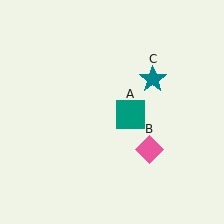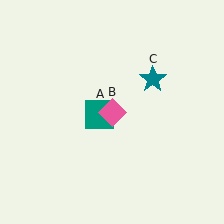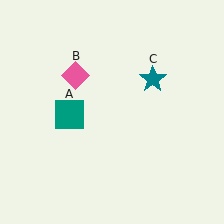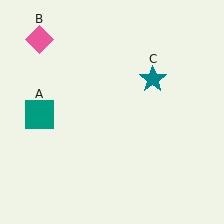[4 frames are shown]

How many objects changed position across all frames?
2 objects changed position: teal square (object A), pink diamond (object B).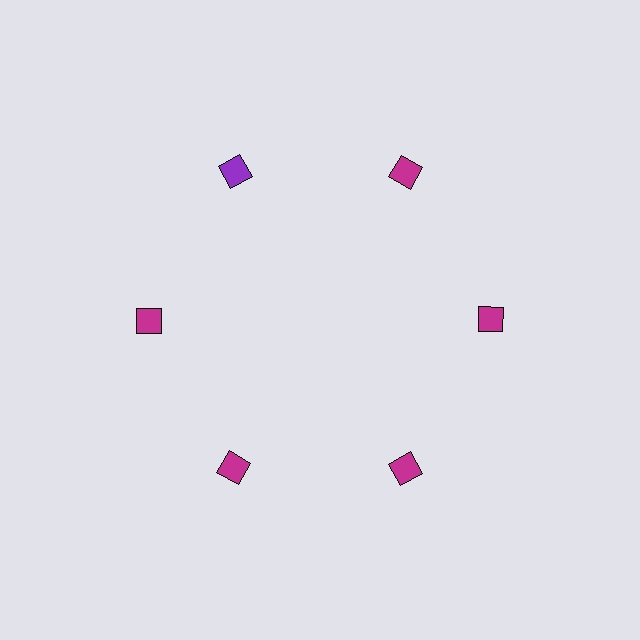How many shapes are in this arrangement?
There are 6 shapes arranged in a ring pattern.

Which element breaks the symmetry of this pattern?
The purple diamond at roughly the 11 o'clock position breaks the symmetry. All other shapes are magenta diamonds.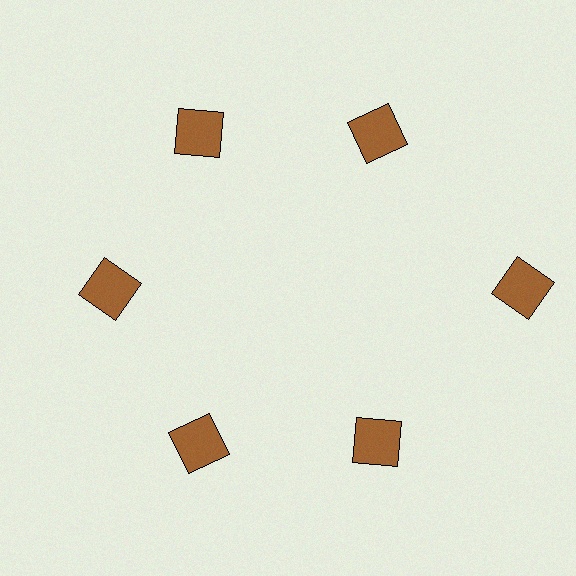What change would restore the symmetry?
The symmetry would be restored by moving it inward, back onto the ring so that all 6 squares sit at equal angles and equal distance from the center.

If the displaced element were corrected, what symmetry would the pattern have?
It would have 6-fold rotational symmetry — the pattern would map onto itself every 60 degrees.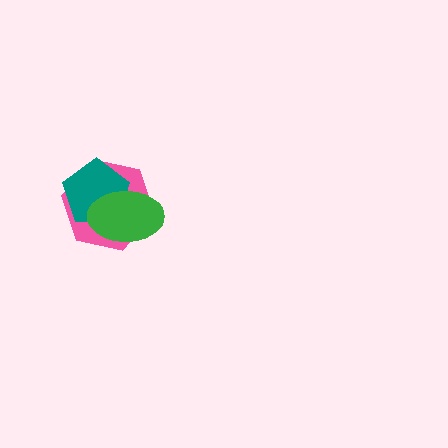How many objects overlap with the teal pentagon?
2 objects overlap with the teal pentagon.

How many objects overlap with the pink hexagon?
2 objects overlap with the pink hexagon.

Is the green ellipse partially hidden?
No, no other shape covers it.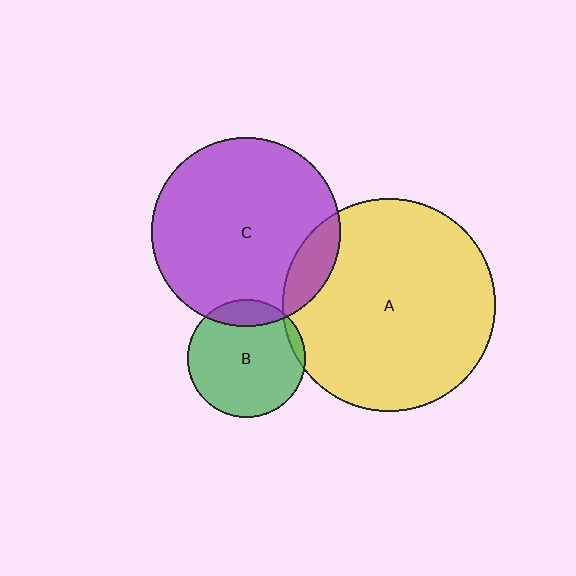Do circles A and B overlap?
Yes.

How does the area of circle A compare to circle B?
Approximately 3.2 times.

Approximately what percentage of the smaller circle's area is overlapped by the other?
Approximately 5%.